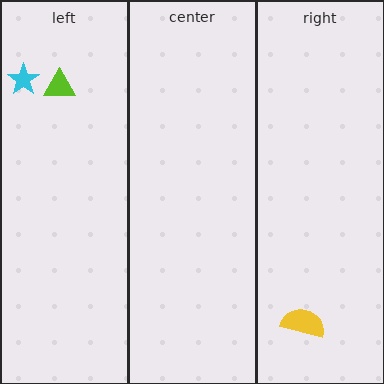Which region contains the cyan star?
The left region.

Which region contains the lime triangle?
The left region.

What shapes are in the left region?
The cyan star, the lime triangle.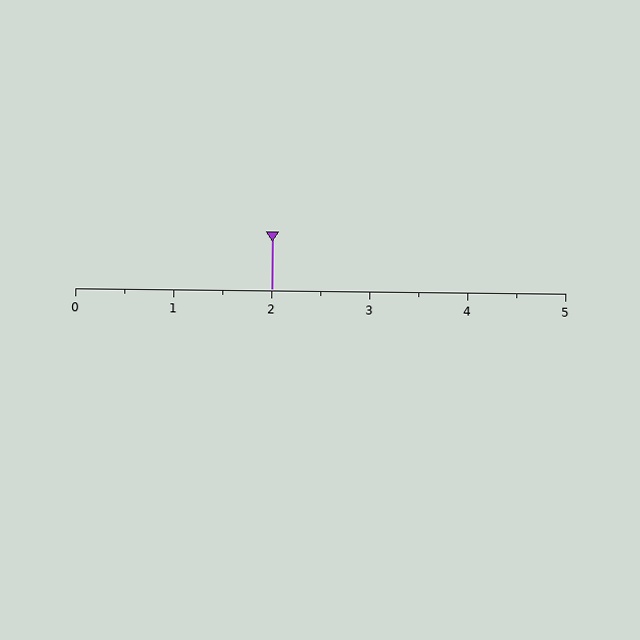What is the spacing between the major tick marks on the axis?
The major ticks are spaced 1 apart.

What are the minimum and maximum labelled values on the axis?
The axis runs from 0 to 5.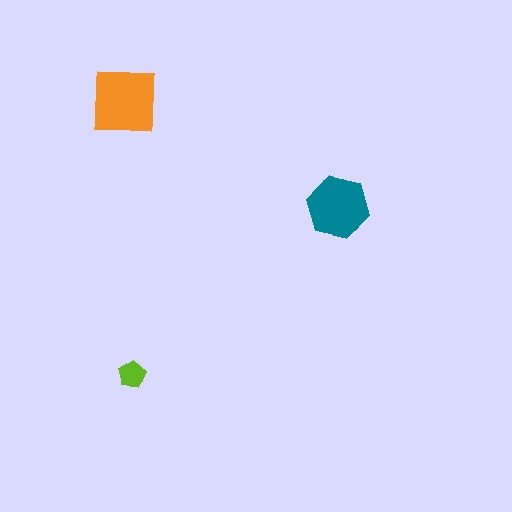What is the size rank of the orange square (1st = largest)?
1st.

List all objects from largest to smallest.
The orange square, the teal hexagon, the lime pentagon.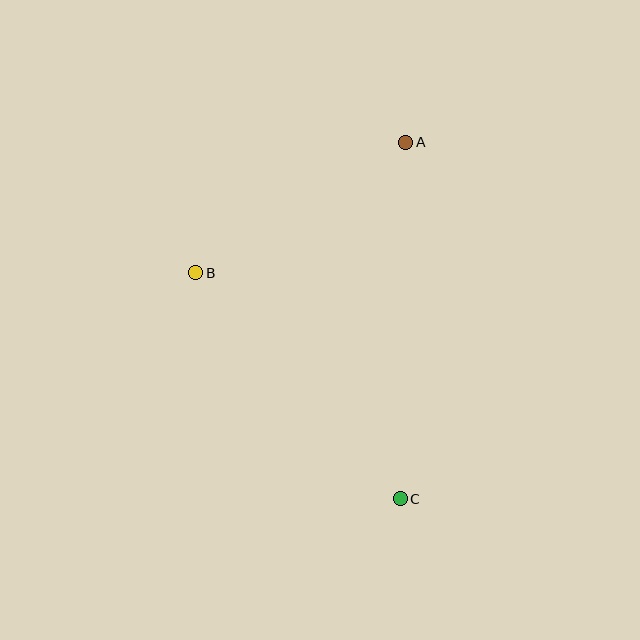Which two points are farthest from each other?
Points A and C are farthest from each other.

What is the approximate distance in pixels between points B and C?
The distance between B and C is approximately 305 pixels.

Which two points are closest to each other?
Points A and B are closest to each other.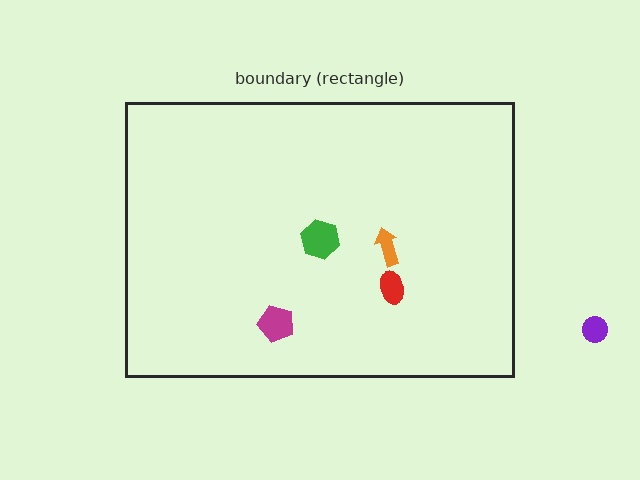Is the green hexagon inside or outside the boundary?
Inside.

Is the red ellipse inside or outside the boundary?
Inside.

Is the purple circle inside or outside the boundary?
Outside.